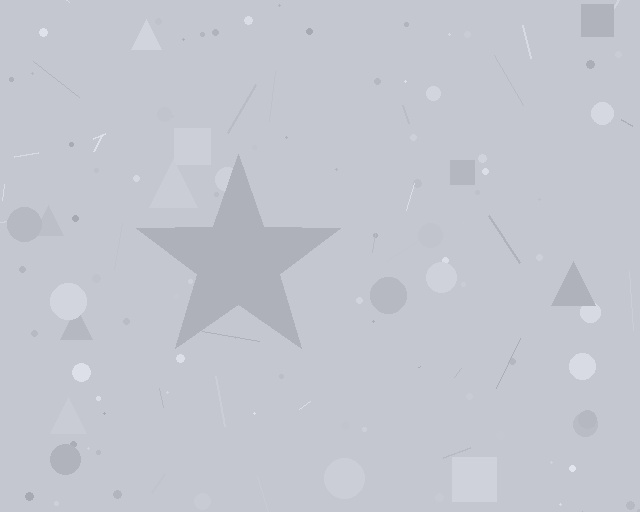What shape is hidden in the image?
A star is hidden in the image.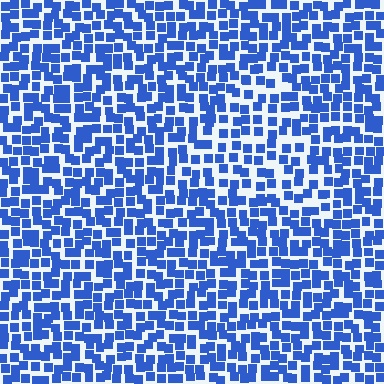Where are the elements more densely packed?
The elements are more densely packed outside the triangle boundary.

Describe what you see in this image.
The image contains small blue elements arranged at two different densities. A triangle-shaped region is visible where the elements are less densely packed than the surrounding area.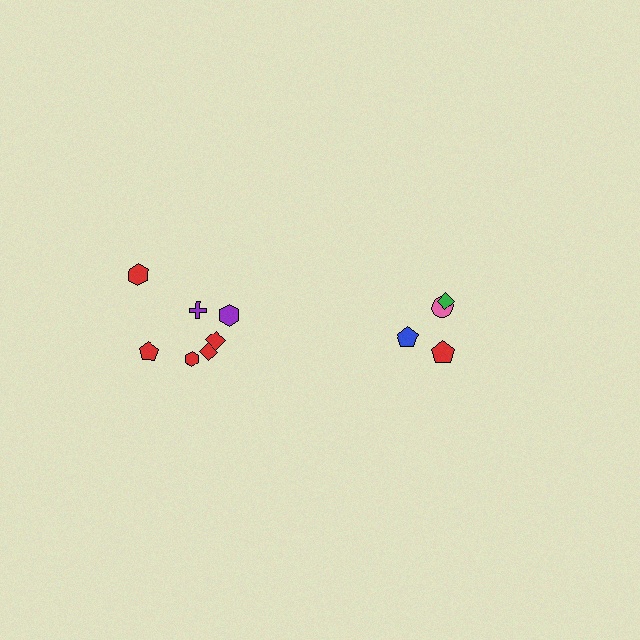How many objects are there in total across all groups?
There are 11 objects.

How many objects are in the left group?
There are 7 objects.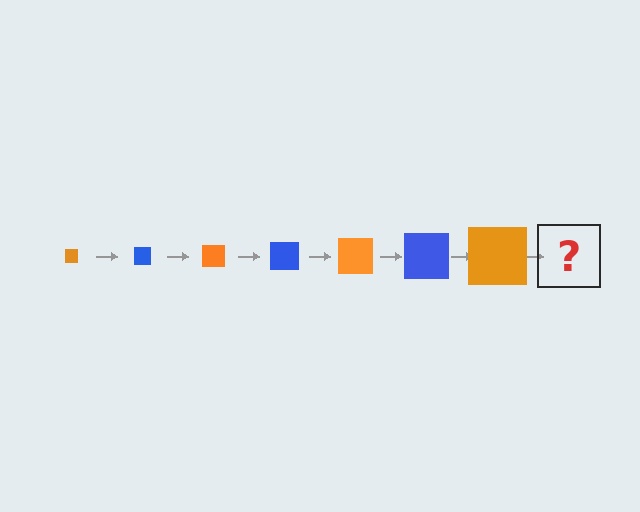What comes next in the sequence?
The next element should be a blue square, larger than the previous one.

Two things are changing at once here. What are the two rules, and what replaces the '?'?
The two rules are that the square grows larger each step and the color cycles through orange and blue. The '?' should be a blue square, larger than the previous one.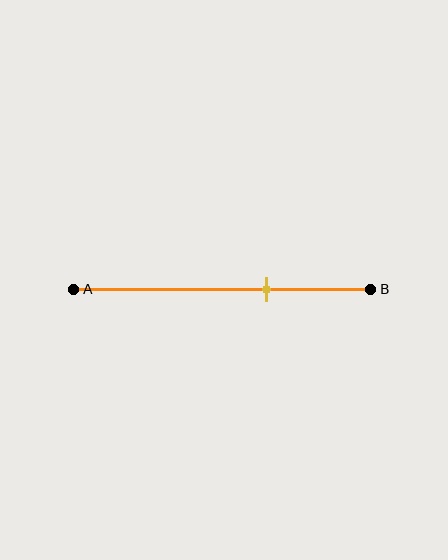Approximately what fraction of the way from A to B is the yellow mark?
The yellow mark is approximately 65% of the way from A to B.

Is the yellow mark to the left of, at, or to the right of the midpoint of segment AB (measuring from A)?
The yellow mark is to the right of the midpoint of segment AB.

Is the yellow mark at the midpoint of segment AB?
No, the mark is at about 65% from A, not at the 50% midpoint.